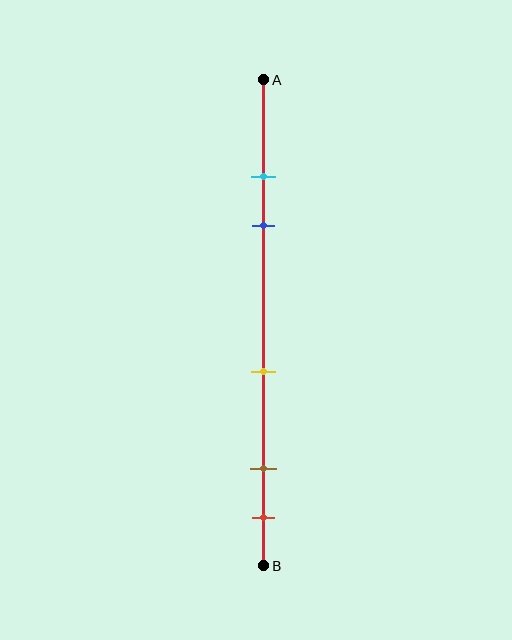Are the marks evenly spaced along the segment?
No, the marks are not evenly spaced.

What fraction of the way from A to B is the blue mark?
The blue mark is approximately 30% (0.3) of the way from A to B.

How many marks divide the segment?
There are 5 marks dividing the segment.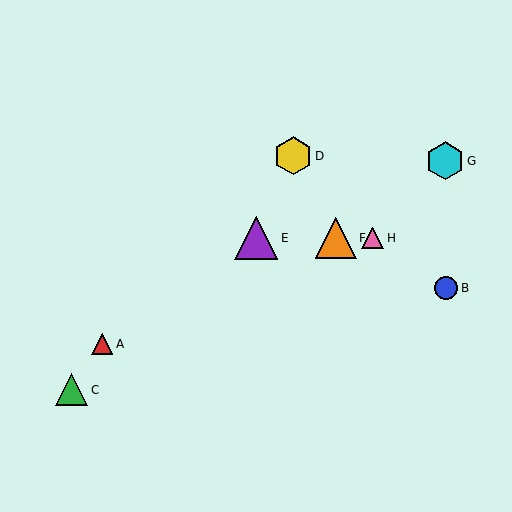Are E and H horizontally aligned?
Yes, both are at y≈238.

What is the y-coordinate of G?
Object G is at y≈161.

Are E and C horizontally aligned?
No, E is at y≈238 and C is at y≈390.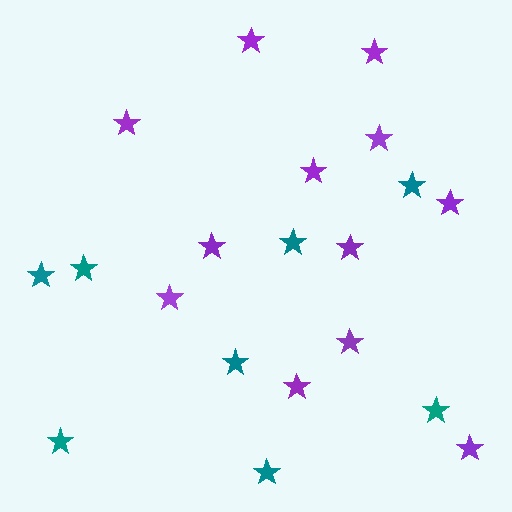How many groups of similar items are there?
There are 2 groups: one group of teal stars (8) and one group of purple stars (12).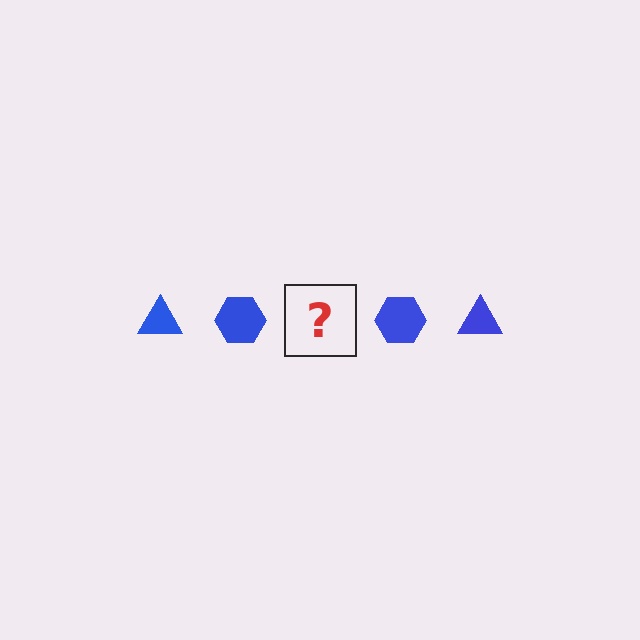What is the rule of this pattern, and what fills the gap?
The rule is that the pattern cycles through triangle, hexagon shapes in blue. The gap should be filled with a blue triangle.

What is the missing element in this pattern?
The missing element is a blue triangle.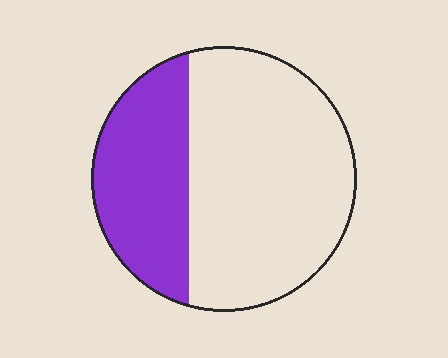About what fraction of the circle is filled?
About one third (1/3).